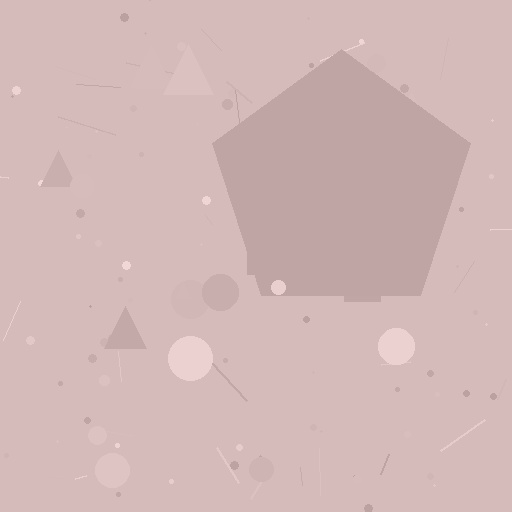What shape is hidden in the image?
A pentagon is hidden in the image.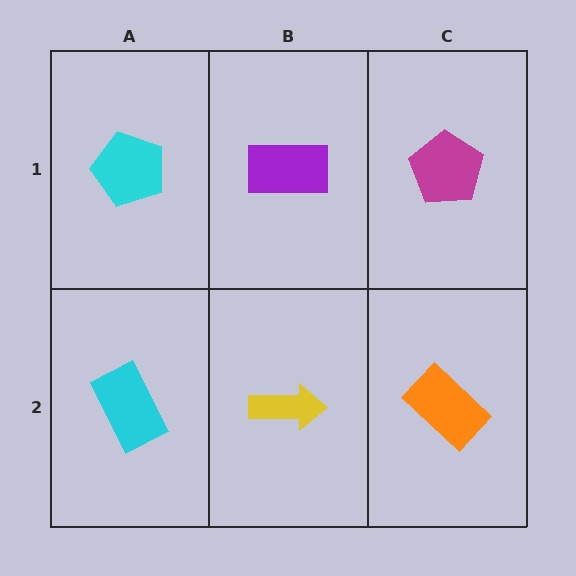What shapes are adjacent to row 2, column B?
A purple rectangle (row 1, column B), a cyan rectangle (row 2, column A), an orange rectangle (row 2, column C).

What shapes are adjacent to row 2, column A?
A cyan pentagon (row 1, column A), a yellow arrow (row 2, column B).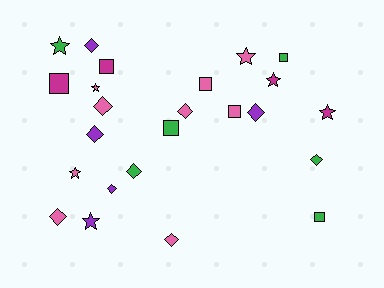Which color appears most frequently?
Pink, with 9 objects.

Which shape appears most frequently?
Diamond, with 10 objects.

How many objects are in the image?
There are 24 objects.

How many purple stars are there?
There is 1 purple star.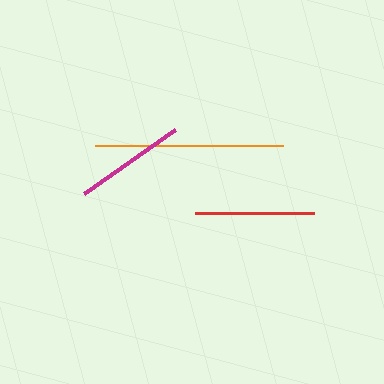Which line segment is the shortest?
The magenta line is the shortest at approximately 111 pixels.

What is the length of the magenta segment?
The magenta segment is approximately 111 pixels long.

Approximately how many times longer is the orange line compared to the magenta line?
The orange line is approximately 1.7 times the length of the magenta line.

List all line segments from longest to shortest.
From longest to shortest: orange, red, magenta.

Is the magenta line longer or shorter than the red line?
The red line is longer than the magenta line.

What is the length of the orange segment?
The orange segment is approximately 188 pixels long.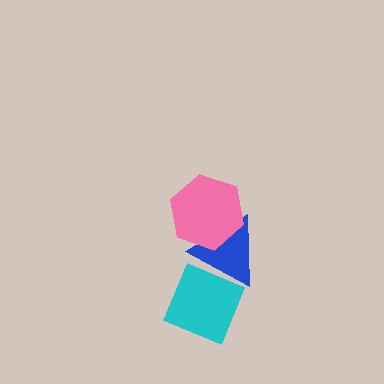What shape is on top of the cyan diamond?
The blue triangle is on top of the cyan diamond.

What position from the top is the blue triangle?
The blue triangle is 2nd from the top.